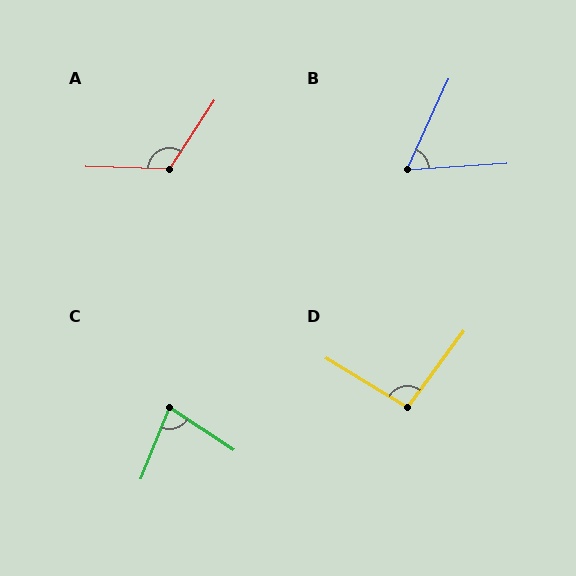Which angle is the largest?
A, at approximately 121 degrees.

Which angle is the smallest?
B, at approximately 62 degrees.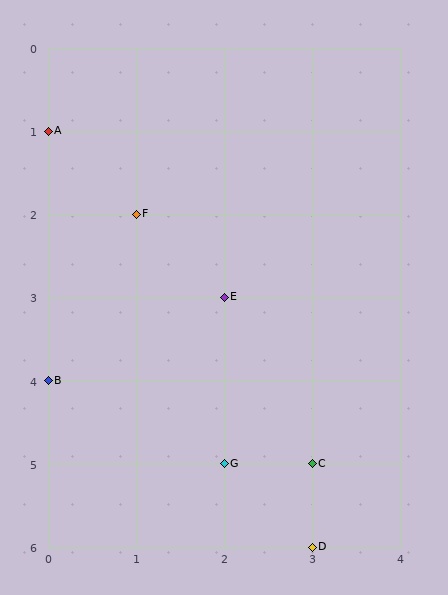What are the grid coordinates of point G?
Point G is at grid coordinates (2, 5).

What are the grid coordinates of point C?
Point C is at grid coordinates (3, 5).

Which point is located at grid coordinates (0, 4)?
Point B is at (0, 4).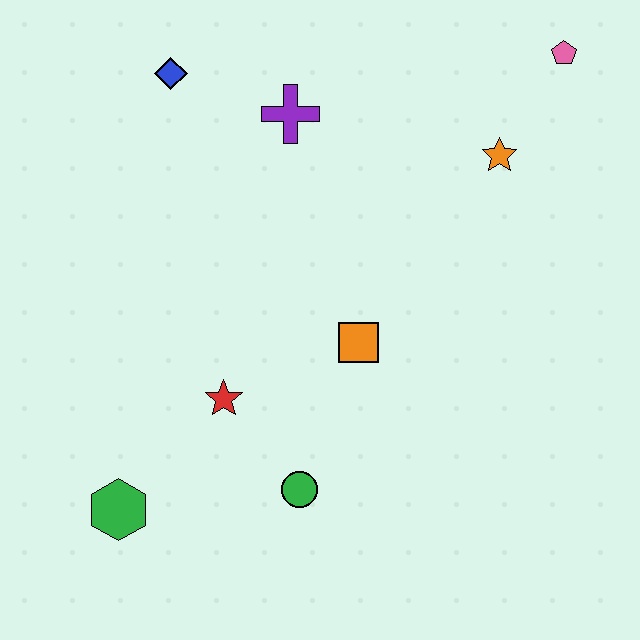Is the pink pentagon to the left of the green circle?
No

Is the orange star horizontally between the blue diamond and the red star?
No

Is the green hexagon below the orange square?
Yes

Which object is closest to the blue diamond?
The purple cross is closest to the blue diamond.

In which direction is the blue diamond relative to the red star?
The blue diamond is above the red star.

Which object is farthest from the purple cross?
The green hexagon is farthest from the purple cross.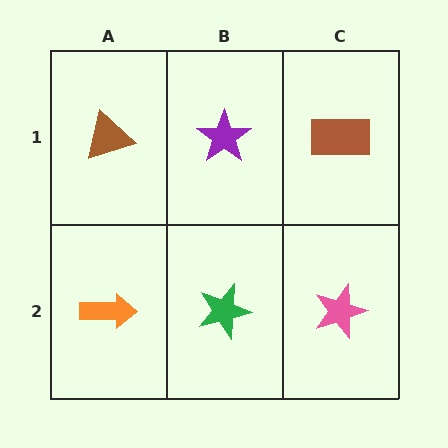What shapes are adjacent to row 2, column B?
A purple star (row 1, column B), an orange arrow (row 2, column A), a pink star (row 2, column C).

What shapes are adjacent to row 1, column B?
A green star (row 2, column B), a brown triangle (row 1, column A), a brown rectangle (row 1, column C).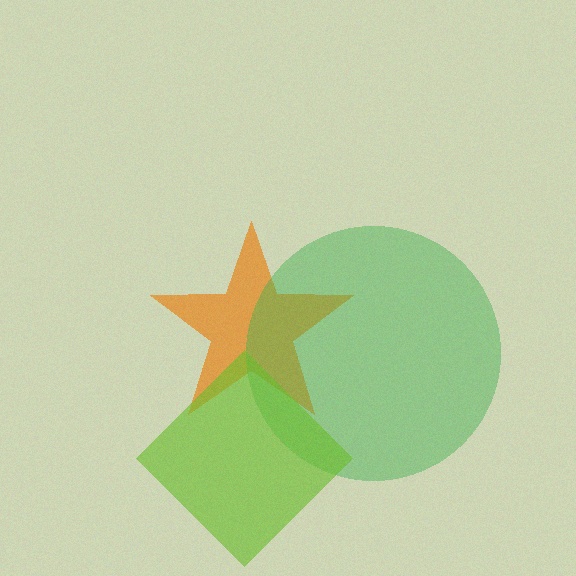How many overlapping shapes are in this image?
There are 3 overlapping shapes in the image.